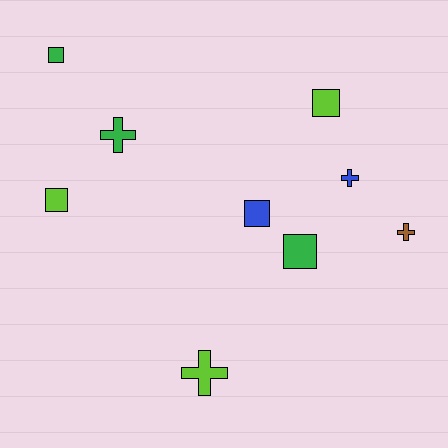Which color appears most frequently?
Green, with 3 objects.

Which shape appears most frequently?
Square, with 5 objects.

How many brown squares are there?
There are no brown squares.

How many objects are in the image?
There are 9 objects.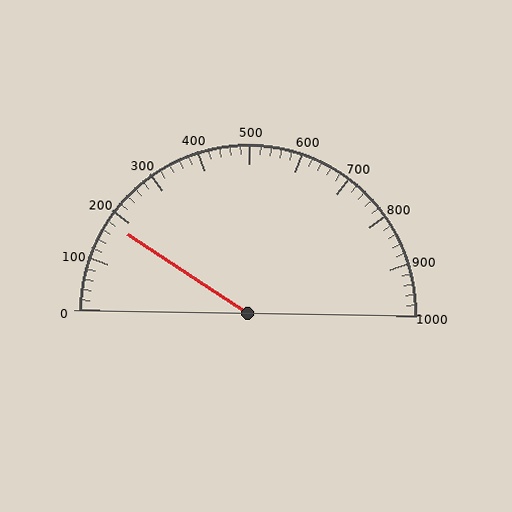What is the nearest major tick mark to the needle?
The nearest major tick mark is 200.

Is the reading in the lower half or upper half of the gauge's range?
The reading is in the lower half of the range (0 to 1000).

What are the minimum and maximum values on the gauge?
The gauge ranges from 0 to 1000.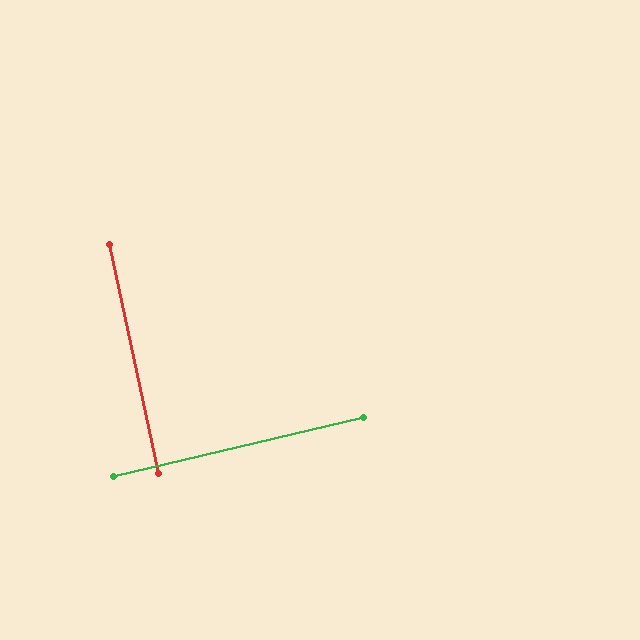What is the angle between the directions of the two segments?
Approximately 89 degrees.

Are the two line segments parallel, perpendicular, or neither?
Perpendicular — they meet at approximately 89°.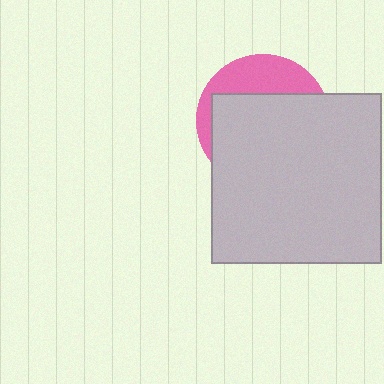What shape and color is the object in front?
The object in front is a light gray square.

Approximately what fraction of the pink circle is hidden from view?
Roughly 69% of the pink circle is hidden behind the light gray square.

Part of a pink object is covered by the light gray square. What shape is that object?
It is a circle.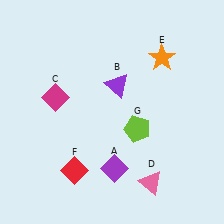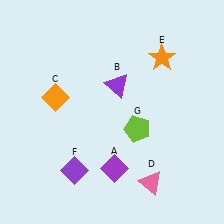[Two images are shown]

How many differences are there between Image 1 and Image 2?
There are 2 differences between the two images.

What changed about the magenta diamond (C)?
In Image 1, C is magenta. In Image 2, it changed to orange.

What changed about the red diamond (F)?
In Image 1, F is red. In Image 2, it changed to purple.